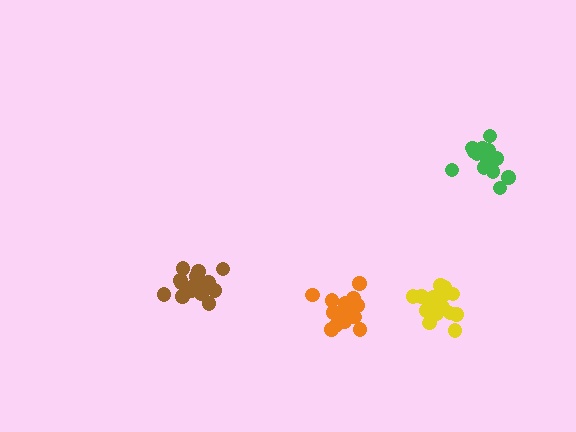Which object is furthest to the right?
The green cluster is rightmost.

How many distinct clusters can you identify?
There are 4 distinct clusters.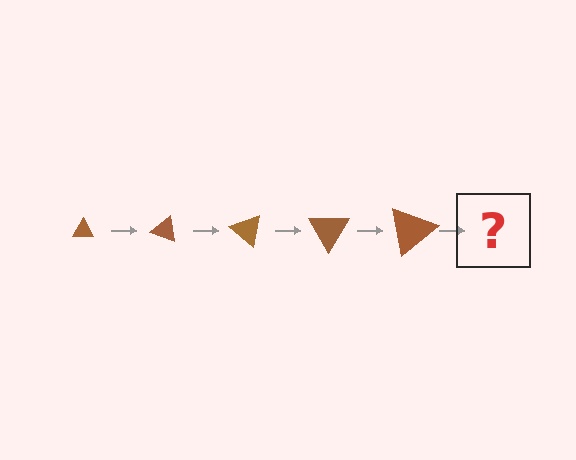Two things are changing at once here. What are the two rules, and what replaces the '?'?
The two rules are that the triangle grows larger each step and it rotates 20 degrees each step. The '?' should be a triangle, larger than the previous one and rotated 100 degrees from the start.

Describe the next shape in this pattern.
It should be a triangle, larger than the previous one and rotated 100 degrees from the start.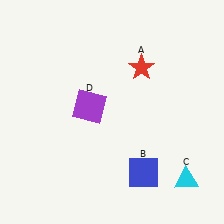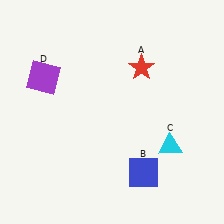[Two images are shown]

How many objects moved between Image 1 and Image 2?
2 objects moved between the two images.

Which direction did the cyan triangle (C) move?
The cyan triangle (C) moved up.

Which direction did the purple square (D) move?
The purple square (D) moved left.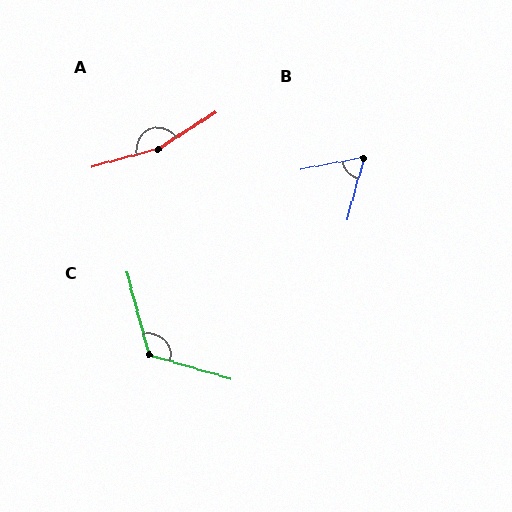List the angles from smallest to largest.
B (63°), C (122°), A (163°).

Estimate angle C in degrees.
Approximately 122 degrees.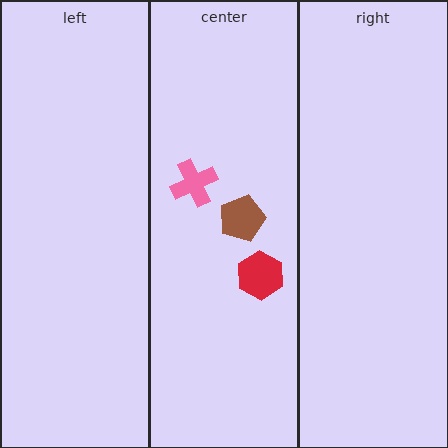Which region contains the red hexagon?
The center region.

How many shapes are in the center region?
3.